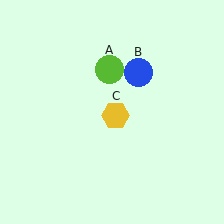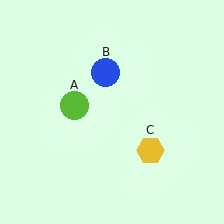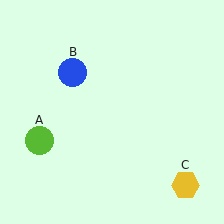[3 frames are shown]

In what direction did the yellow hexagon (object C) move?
The yellow hexagon (object C) moved down and to the right.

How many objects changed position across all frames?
3 objects changed position: lime circle (object A), blue circle (object B), yellow hexagon (object C).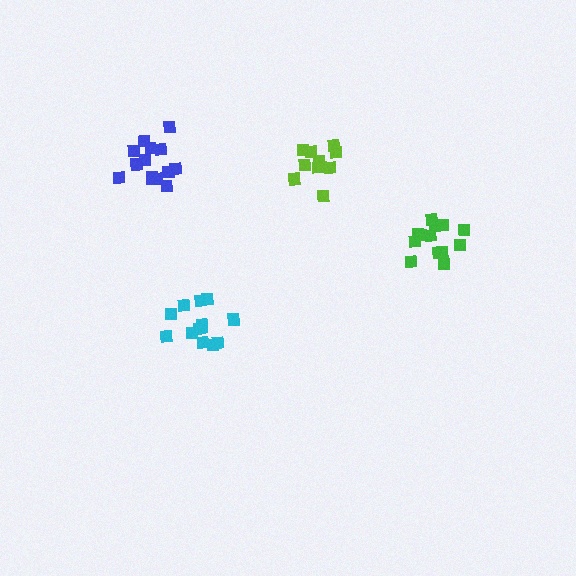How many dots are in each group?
Group 1: 13 dots, Group 2: 11 dots, Group 3: 13 dots, Group 4: 14 dots (51 total).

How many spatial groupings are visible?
There are 4 spatial groupings.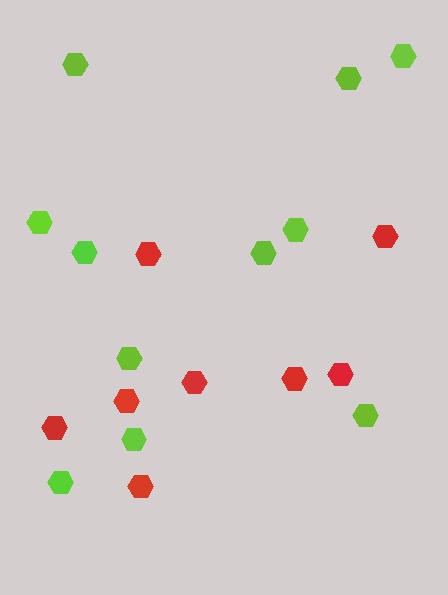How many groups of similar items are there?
There are 2 groups: one group of lime hexagons (11) and one group of red hexagons (8).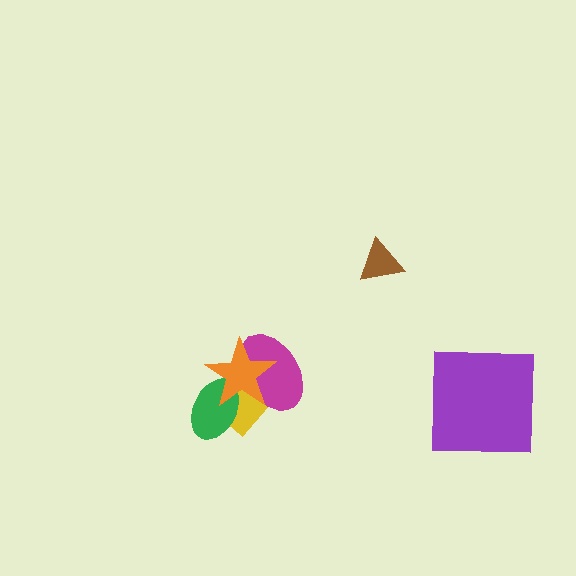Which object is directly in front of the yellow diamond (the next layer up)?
The green ellipse is directly in front of the yellow diamond.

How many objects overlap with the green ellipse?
2 objects overlap with the green ellipse.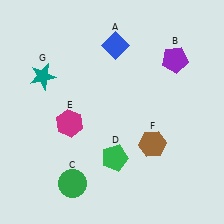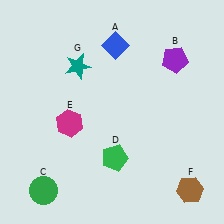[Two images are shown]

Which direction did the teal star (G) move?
The teal star (G) moved right.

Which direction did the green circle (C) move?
The green circle (C) moved left.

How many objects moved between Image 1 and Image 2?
3 objects moved between the two images.